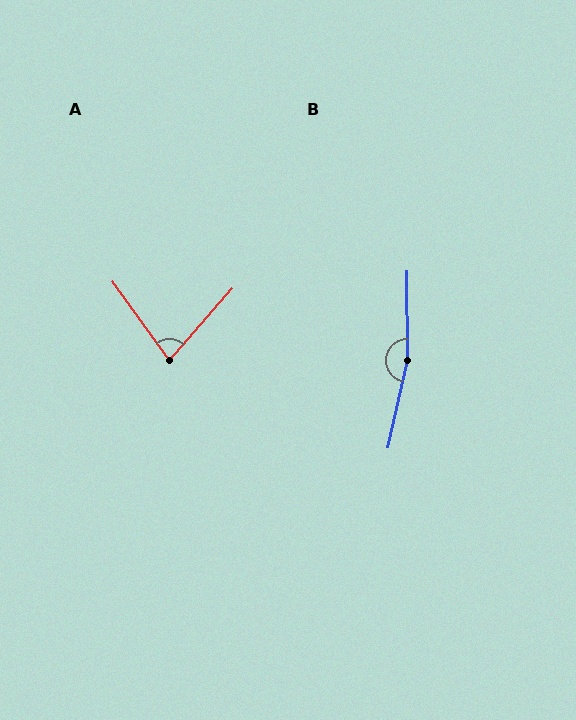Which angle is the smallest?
A, at approximately 77 degrees.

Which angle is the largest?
B, at approximately 167 degrees.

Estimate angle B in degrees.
Approximately 167 degrees.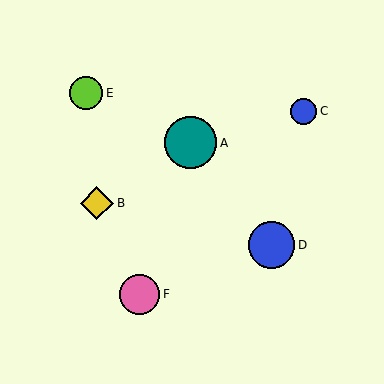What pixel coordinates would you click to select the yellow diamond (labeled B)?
Click at (97, 203) to select the yellow diamond B.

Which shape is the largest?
The teal circle (labeled A) is the largest.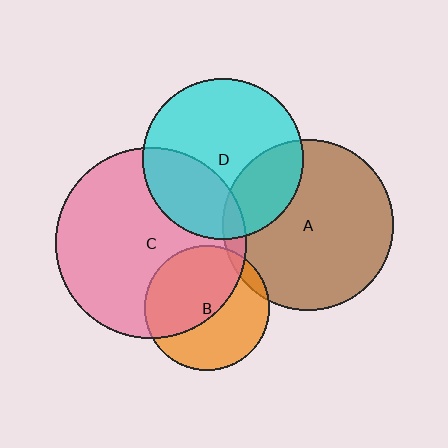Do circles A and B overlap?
Yes.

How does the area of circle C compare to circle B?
Approximately 2.4 times.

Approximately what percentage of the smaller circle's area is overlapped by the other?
Approximately 5%.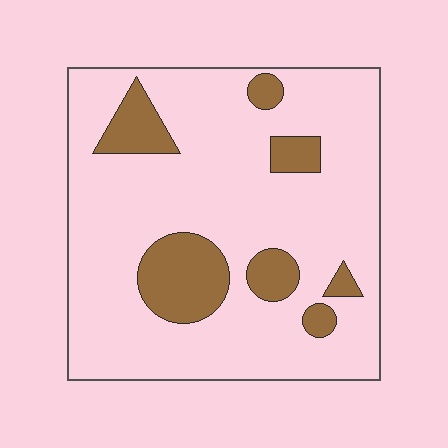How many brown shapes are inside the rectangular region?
7.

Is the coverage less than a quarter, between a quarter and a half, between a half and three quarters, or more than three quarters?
Less than a quarter.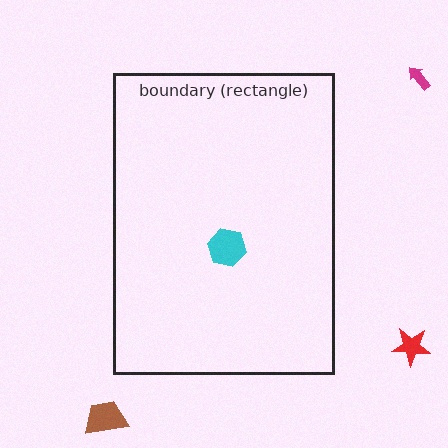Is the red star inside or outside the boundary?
Outside.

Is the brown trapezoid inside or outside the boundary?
Outside.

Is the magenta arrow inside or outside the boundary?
Outside.